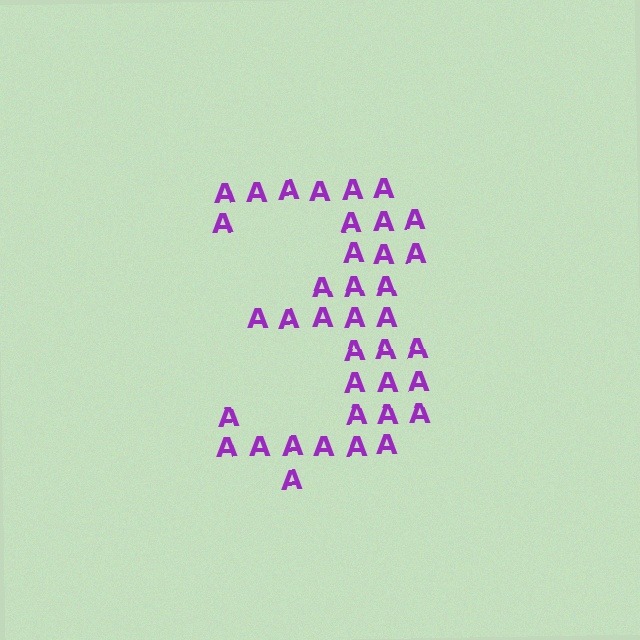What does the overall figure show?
The overall figure shows the digit 3.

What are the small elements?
The small elements are letter A's.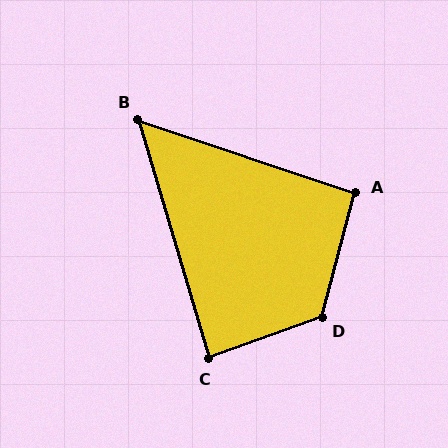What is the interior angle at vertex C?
Approximately 86 degrees (approximately right).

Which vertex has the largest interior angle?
D, at approximately 125 degrees.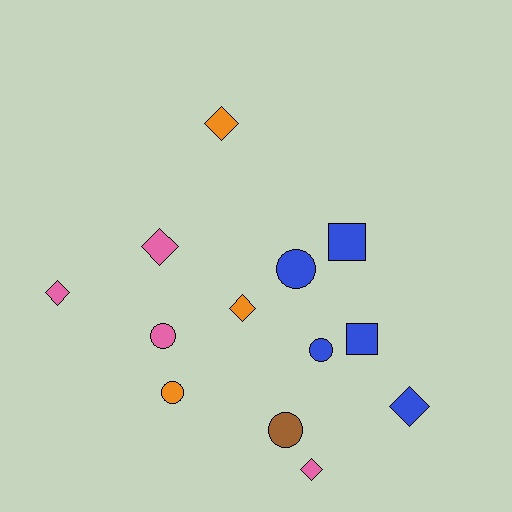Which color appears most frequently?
Blue, with 5 objects.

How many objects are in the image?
There are 13 objects.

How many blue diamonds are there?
There is 1 blue diamond.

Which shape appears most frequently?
Diamond, with 6 objects.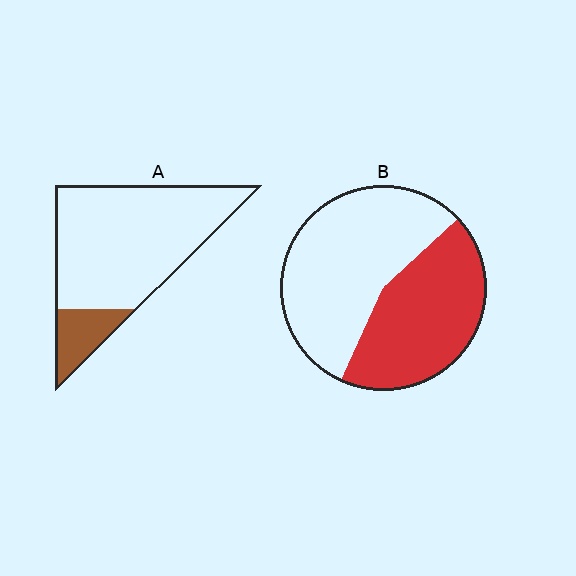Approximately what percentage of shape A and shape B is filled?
A is approximately 15% and B is approximately 45%.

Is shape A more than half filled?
No.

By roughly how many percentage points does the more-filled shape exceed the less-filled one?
By roughly 30 percentage points (B over A).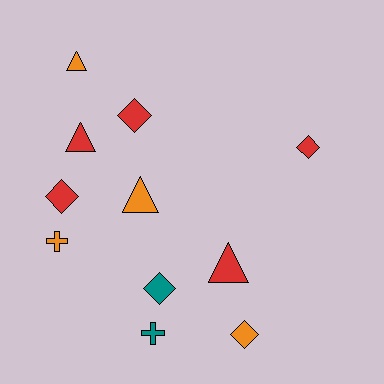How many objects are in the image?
There are 11 objects.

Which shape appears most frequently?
Diamond, with 5 objects.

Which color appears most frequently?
Red, with 5 objects.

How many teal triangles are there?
There are no teal triangles.